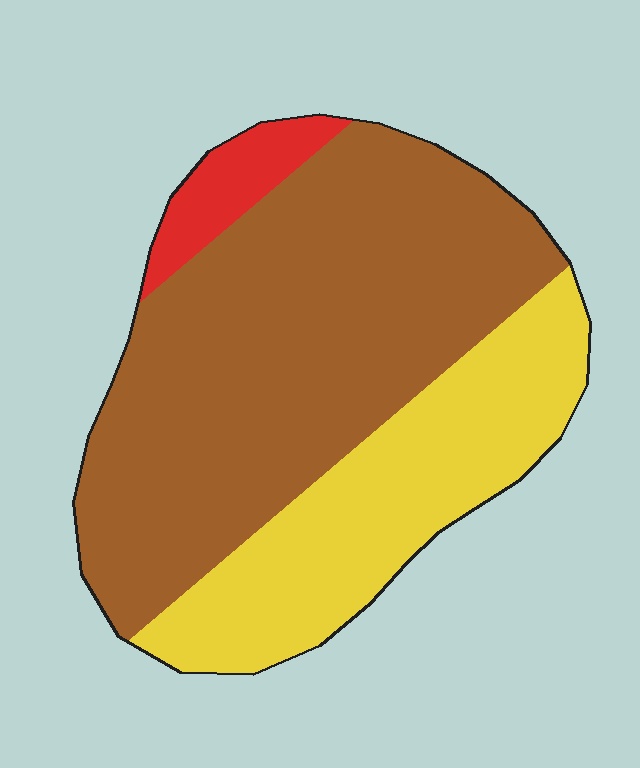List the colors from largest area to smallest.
From largest to smallest: brown, yellow, red.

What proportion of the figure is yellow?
Yellow takes up about one third (1/3) of the figure.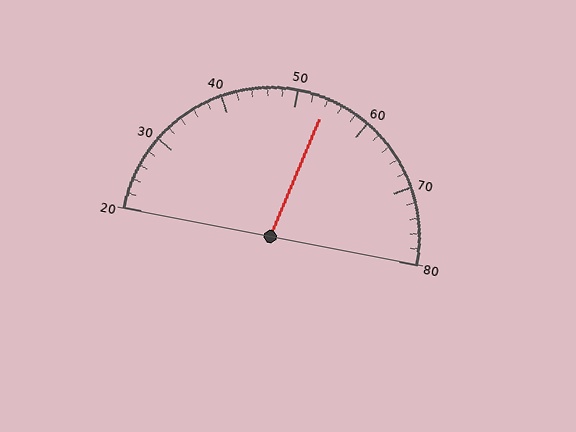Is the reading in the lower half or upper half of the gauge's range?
The reading is in the upper half of the range (20 to 80).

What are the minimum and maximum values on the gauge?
The gauge ranges from 20 to 80.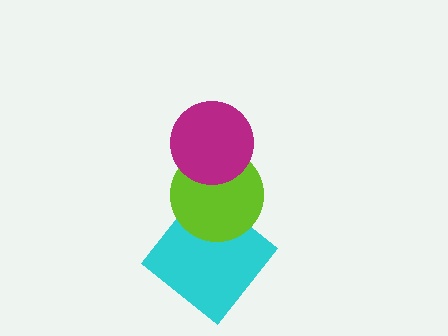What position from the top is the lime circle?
The lime circle is 2nd from the top.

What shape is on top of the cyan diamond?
The lime circle is on top of the cyan diamond.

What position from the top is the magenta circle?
The magenta circle is 1st from the top.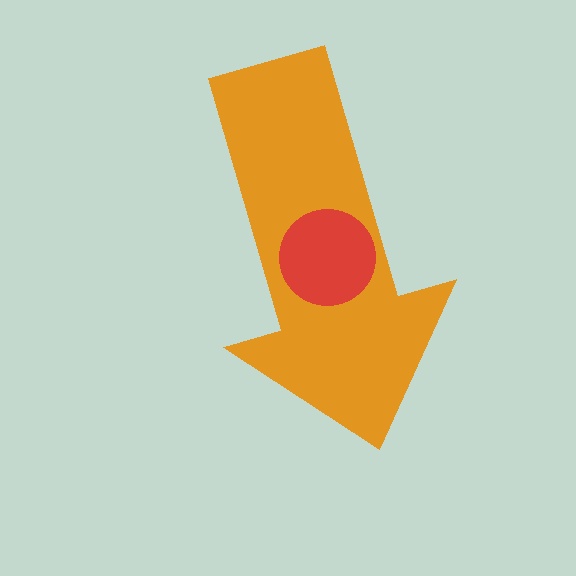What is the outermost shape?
The orange arrow.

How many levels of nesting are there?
2.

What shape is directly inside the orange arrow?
The red circle.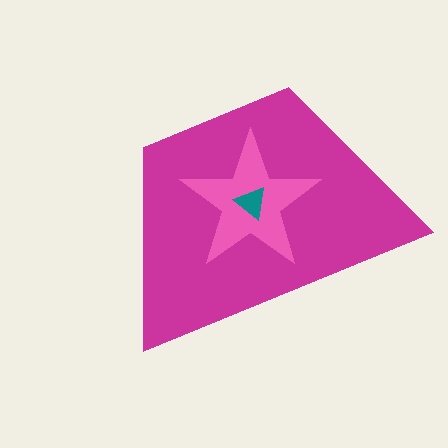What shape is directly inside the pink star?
The teal triangle.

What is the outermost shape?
The magenta trapezoid.